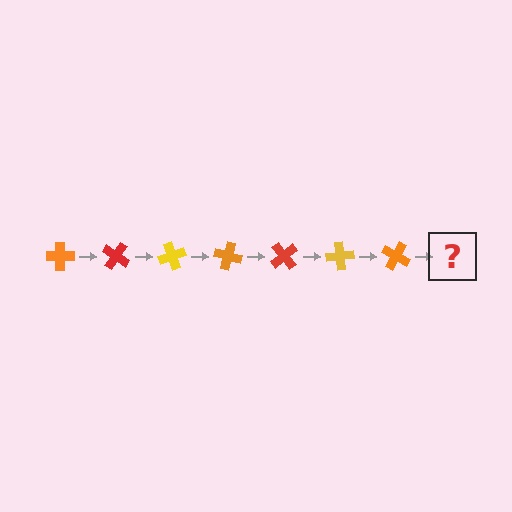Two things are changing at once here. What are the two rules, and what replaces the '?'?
The two rules are that it rotates 35 degrees each step and the color cycles through orange, red, and yellow. The '?' should be a red cross, rotated 245 degrees from the start.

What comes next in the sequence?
The next element should be a red cross, rotated 245 degrees from the start.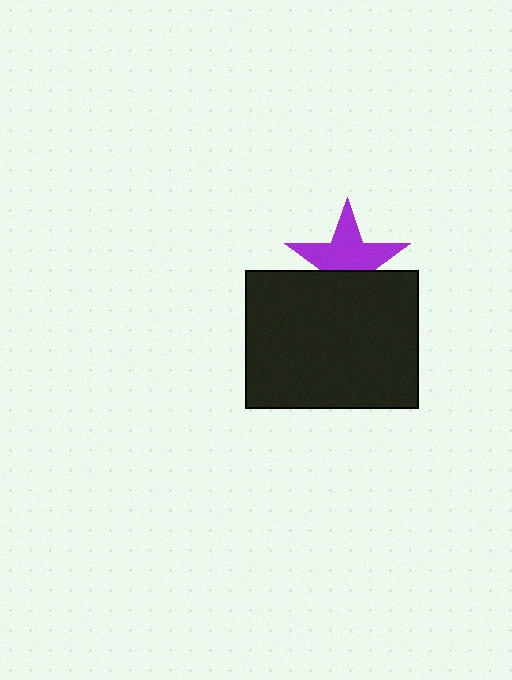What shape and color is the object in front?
The object in front is a black rectangle.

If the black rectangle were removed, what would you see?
You would see the complete purple star.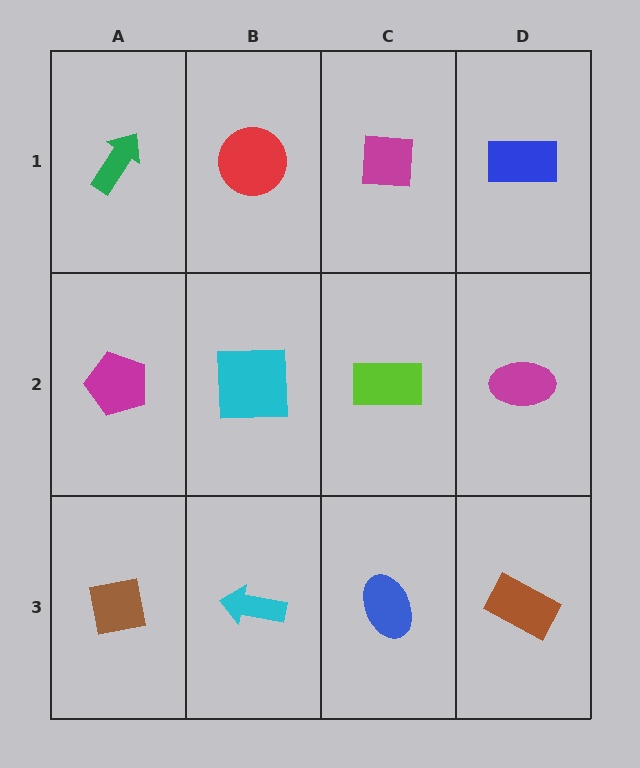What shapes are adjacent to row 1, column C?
A lime rectangle (row 2, column C), a red circle (row 1, column B), a blue rectangle (row 1, column D).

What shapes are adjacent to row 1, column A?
A magenta pentagon (row 2, column A), a red circle (row 1, column B).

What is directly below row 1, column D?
A magenta ellipse.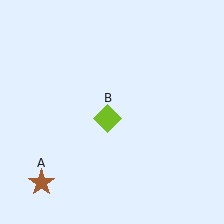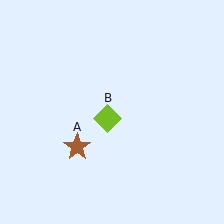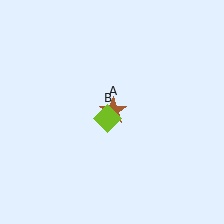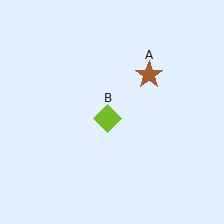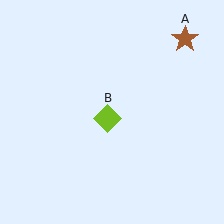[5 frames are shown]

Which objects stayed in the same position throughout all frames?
Lime diamond (object B) remained stationary.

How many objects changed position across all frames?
1 object changed position: brown star (object A).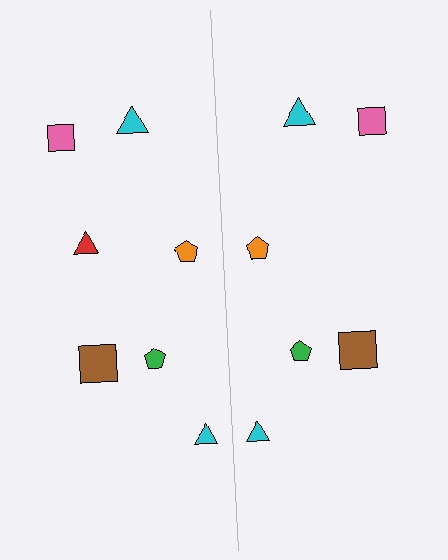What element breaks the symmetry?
A red triangle is missing from the right side.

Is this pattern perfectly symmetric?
No, the pattern is not perfectly symmetric. A red triangle is missing from the right side.